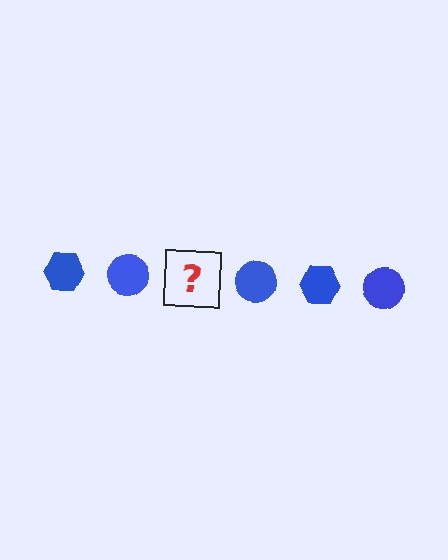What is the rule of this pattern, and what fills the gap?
The rule is that the pattern cycles through hexagon, circle shapes in blue. The gap should be filled with a blue hexagon.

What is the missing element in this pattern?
The missing element is a blue hexagon.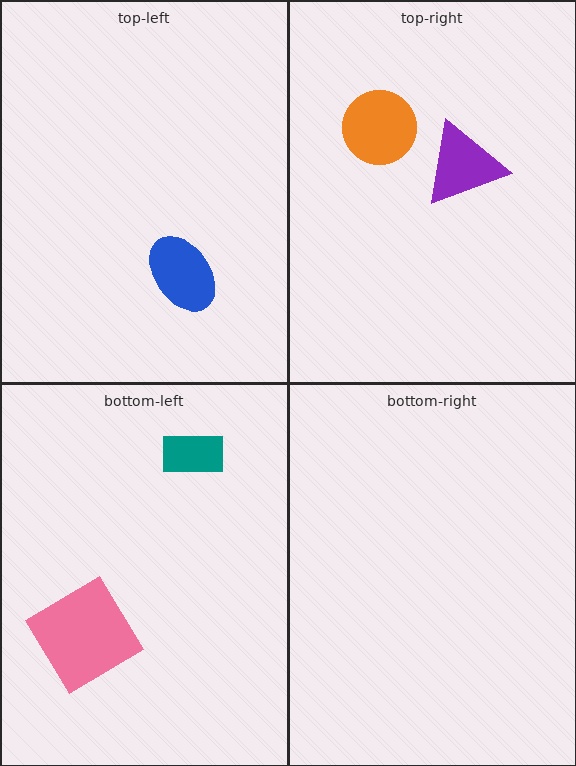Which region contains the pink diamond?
The bottom-left region.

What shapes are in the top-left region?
The blue ellipse.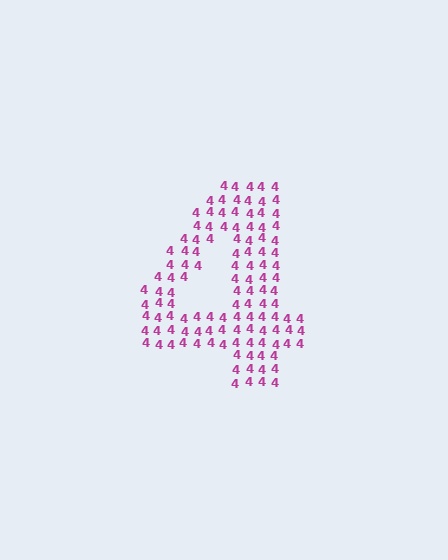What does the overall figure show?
The overall figure shows the digit 4.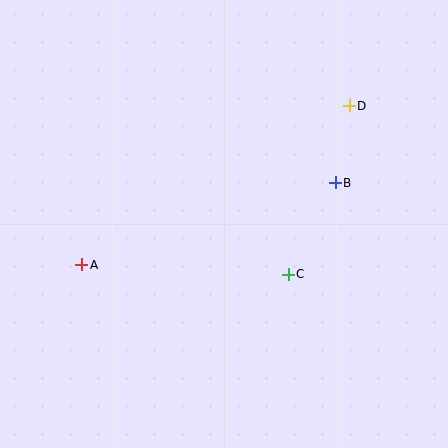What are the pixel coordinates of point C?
Point C is at (288, 274).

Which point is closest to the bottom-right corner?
Point C is closest to the bottom-right corner.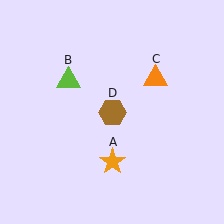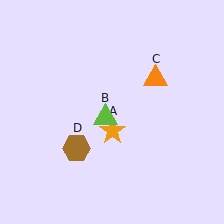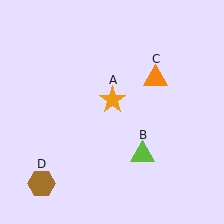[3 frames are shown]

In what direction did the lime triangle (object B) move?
The lime triangle (object B) moved down and to the right.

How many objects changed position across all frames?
3 objects changed position: orange star (object A), lime triangle (object B), brown hexagon (object D).